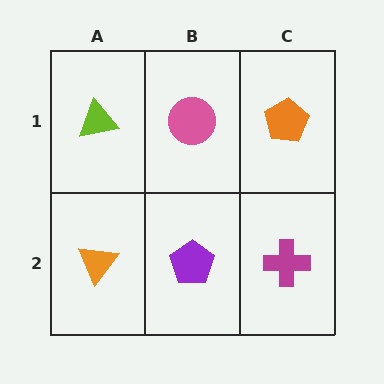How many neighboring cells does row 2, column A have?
2.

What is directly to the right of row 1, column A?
A pink circle.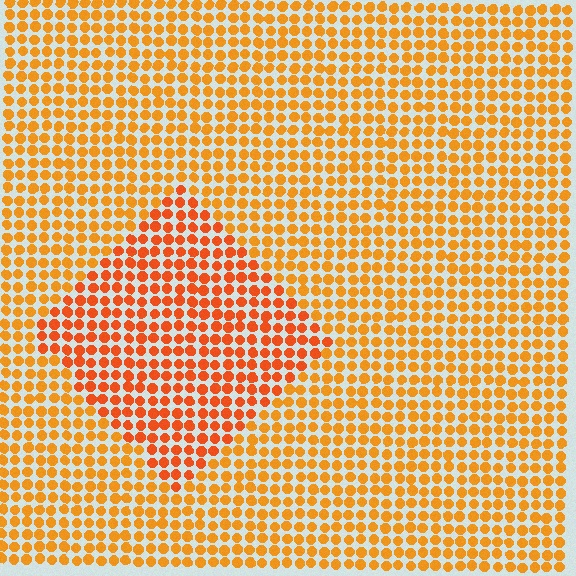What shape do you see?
I see a diamond.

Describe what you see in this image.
The image is filled with small orange elements in a uniform arrangement. A diamond-shaped region is visible where the elements are tinted to a slightly different hue, forming a subtle color boundary.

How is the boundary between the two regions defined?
The boundary is defined purely by a slight shift in hue (about 20 degrees). Spacing, size, and orientation are identical on both sides.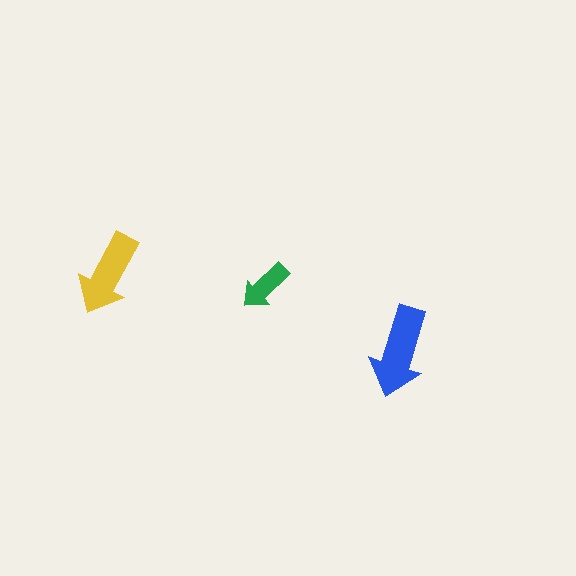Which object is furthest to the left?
The yellow arrow is leftmost.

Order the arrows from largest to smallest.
the blue one, the yellow one, the green one.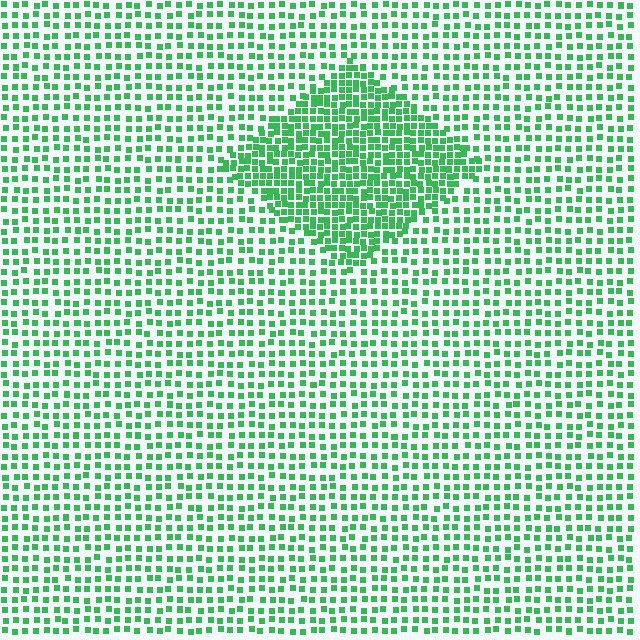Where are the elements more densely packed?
The elements are more densely packed inside the diamond boundary.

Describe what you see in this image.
The image contains small green elements arranged at two different densities. A diamond-shaped region is visible where the elements are more densely packed than the surrounding area.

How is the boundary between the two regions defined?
The boundary is defined by a change in element density (approximately 2.0x ratio). All elements are the same color, size, and shape.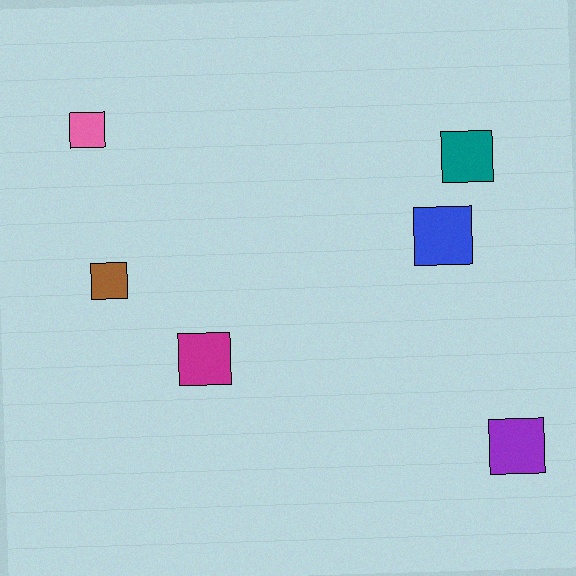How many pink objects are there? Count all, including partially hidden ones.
There is 1 pink object.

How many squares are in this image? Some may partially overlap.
There are 6 squares.